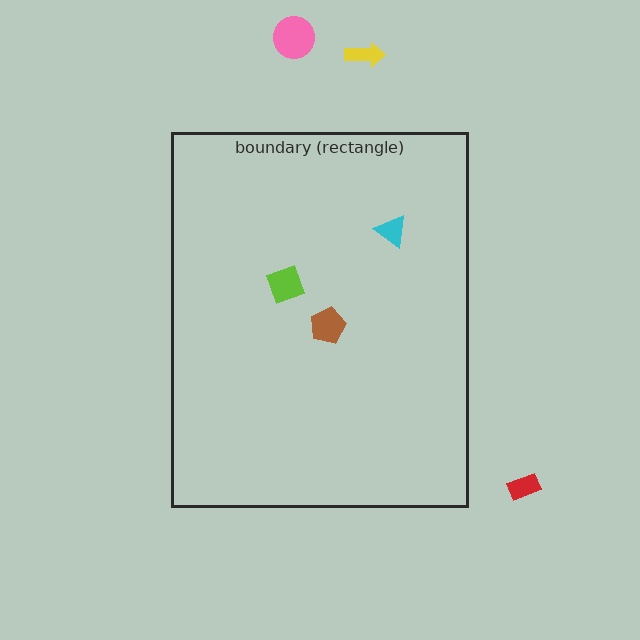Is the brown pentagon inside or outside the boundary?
Inside.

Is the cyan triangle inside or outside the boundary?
Inside.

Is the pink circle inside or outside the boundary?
Outside.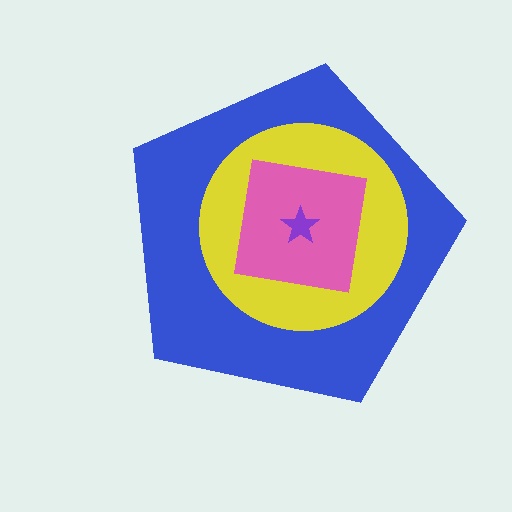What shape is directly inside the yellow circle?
The pink square.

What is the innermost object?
The purple star.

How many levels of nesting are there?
4.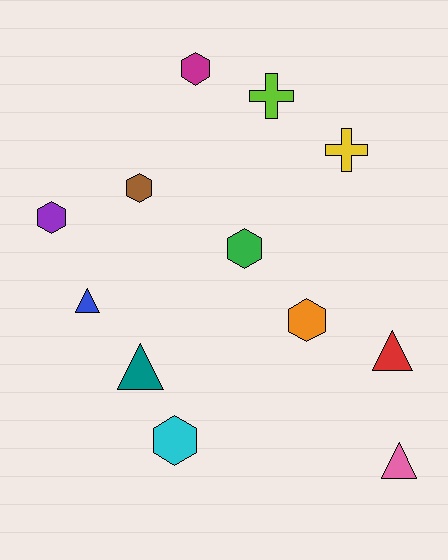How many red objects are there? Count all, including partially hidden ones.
There is 1 red object.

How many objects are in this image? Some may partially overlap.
There are 12 objects.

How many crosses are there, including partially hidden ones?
There are 2 crosses.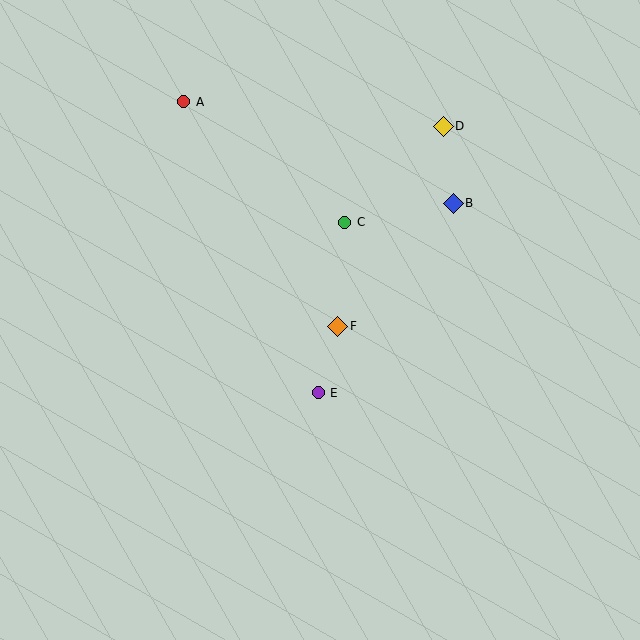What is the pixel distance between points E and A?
The distance between E and A is 321 pixels.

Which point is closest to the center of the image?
Point F at (338, 326) is closest to the center.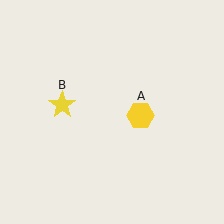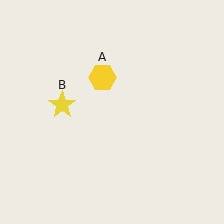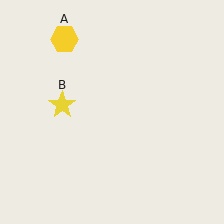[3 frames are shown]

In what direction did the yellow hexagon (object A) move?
The yellow hexagon (object A) moved up and to the left.